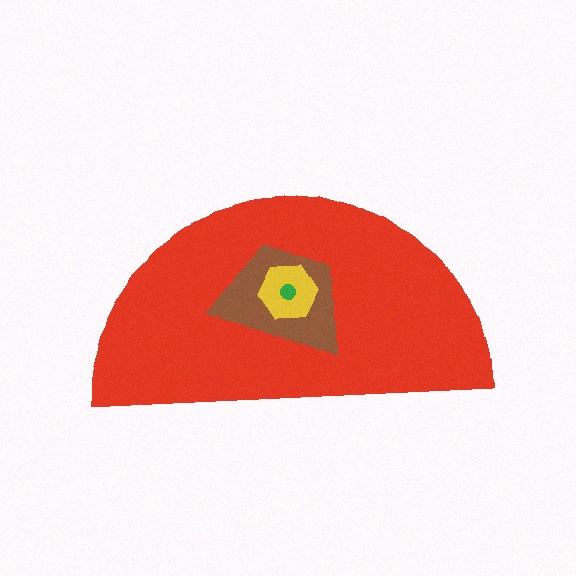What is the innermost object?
The green circle.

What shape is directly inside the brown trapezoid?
The yellow hexagon.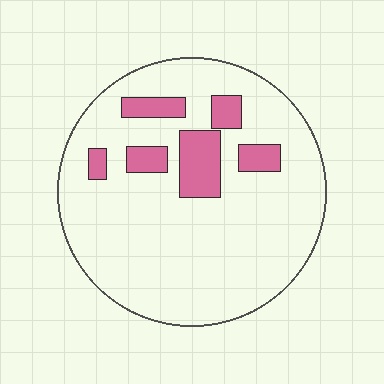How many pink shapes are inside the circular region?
6.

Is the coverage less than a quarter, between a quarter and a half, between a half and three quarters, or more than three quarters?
Less than a quarter.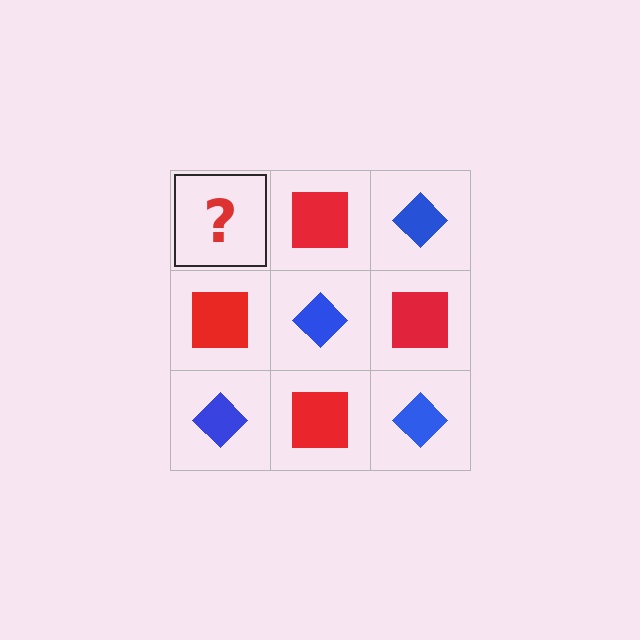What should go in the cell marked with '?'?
The missing cell should contain a blue diamond.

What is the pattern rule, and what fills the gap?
The rule is that it alternates blue diamond and red square in a checkerboard pattern. The gap should be filled with a blue diamond.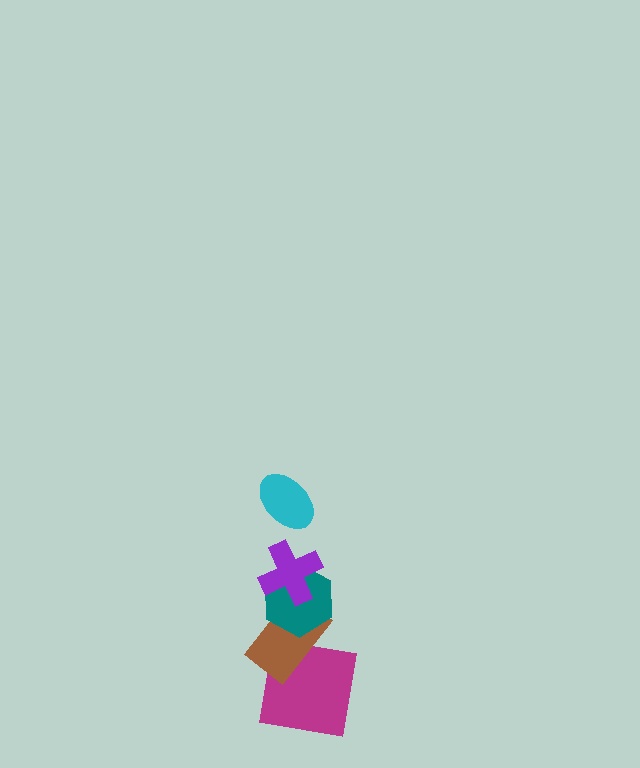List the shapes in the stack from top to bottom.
From top to bottom: the cyan ellipse, the purple cross, the teal hexagon, the brown rectangle, the magenta square.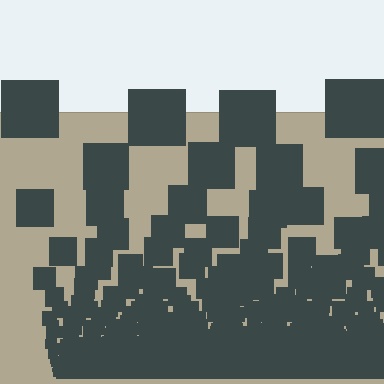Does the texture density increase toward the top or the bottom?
Density increases toward the bottom.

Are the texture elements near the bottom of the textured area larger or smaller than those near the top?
Smaller. The gradient is inverted — elements near the bottom are smaller and denser.